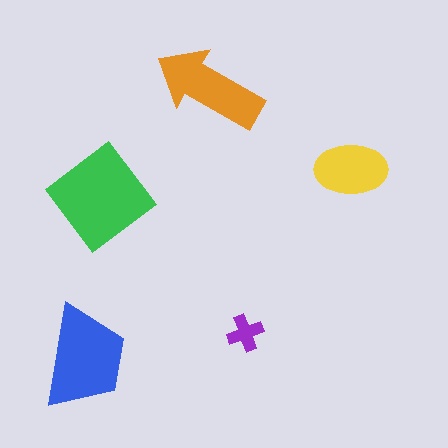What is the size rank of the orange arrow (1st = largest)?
3rd.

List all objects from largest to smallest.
The green diamond, the blue trapezoid, the orange arrow, the yellow ellipse, the purple cross.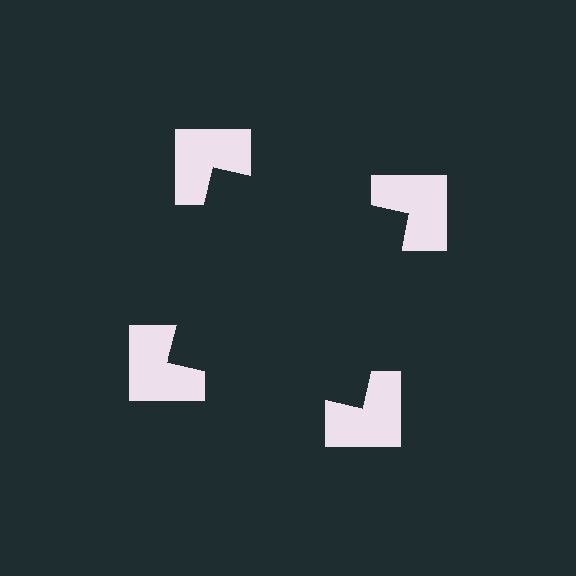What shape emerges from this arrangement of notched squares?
An illusory square — its edges are inferred from the aligned wedge cuts in the notched squares, not physically drawn.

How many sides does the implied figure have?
4 sides.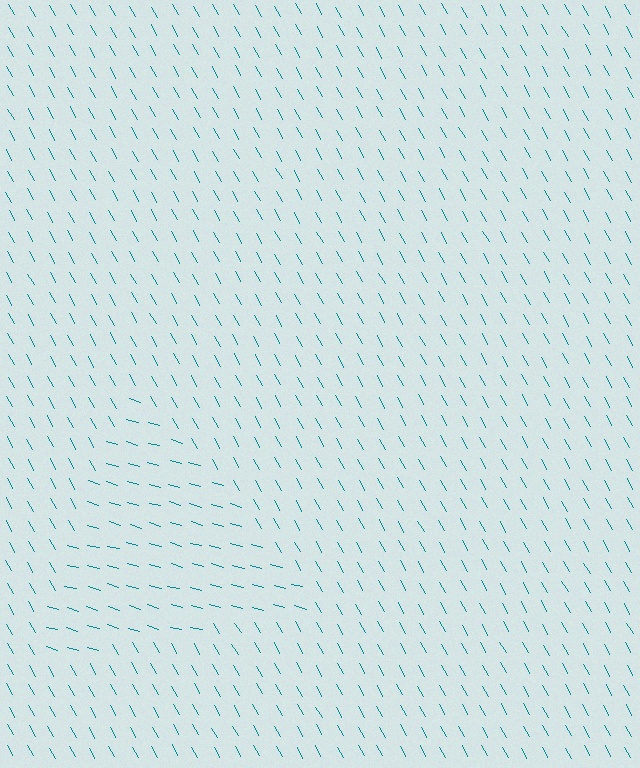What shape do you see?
I see a triangle.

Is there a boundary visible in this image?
Yes, there is a texture boundary formed by a change in line orientation.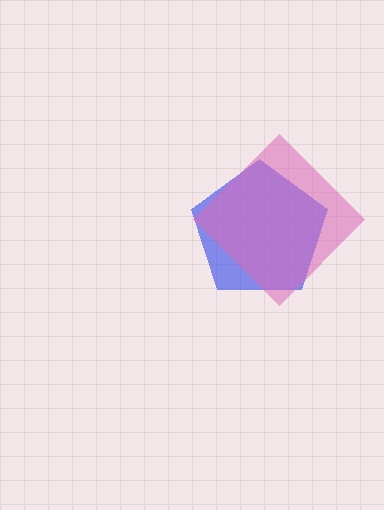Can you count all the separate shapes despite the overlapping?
Yes, there are 2 separate shapes.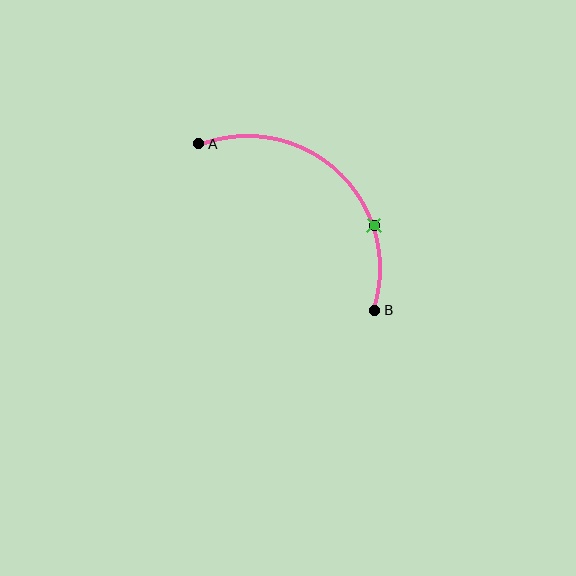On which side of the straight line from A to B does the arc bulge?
The arc bulges above and to the right of the straight line connecting A and B.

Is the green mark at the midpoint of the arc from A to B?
No. The green mark lies on the arc but is closer to endpoint B. The arc midpoint would be at the point on the curve equidistant along the arc from both A and B.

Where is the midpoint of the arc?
The arc midpoint is the point on the curve farthest from the straight line joining A and B. It sits above and to the right of that line.